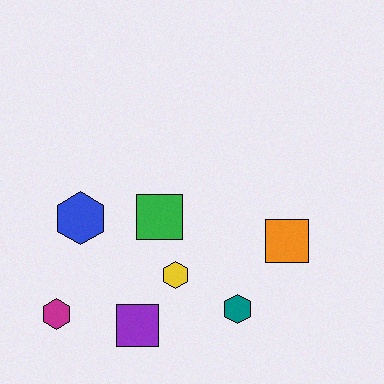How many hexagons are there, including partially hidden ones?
There are 4 hexagons.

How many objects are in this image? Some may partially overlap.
There are 7 objects.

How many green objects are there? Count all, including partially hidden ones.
There is 1 green object.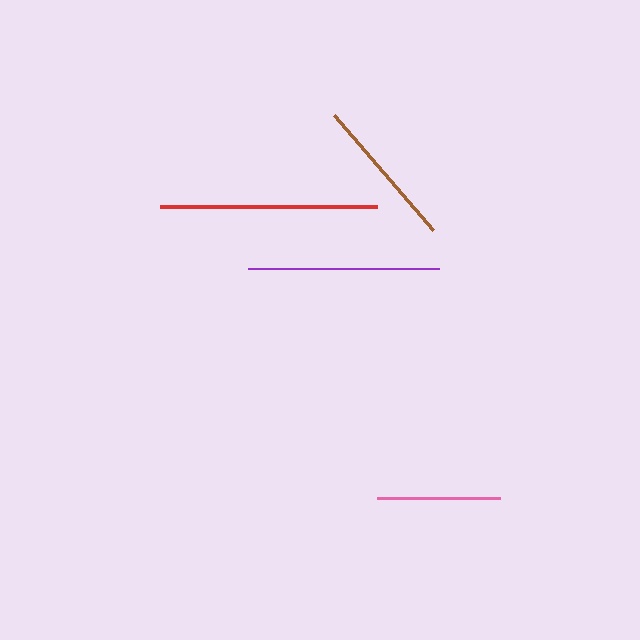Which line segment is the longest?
The red line is the longest at approximately 217 pixels.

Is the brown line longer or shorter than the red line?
The red line is longer than the brown line.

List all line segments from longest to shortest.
From longest to shortest: red, purple, brown, pink.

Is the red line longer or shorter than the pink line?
The red line is longer than the pink line.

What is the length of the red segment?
The red segment is approximately 217 pixels long.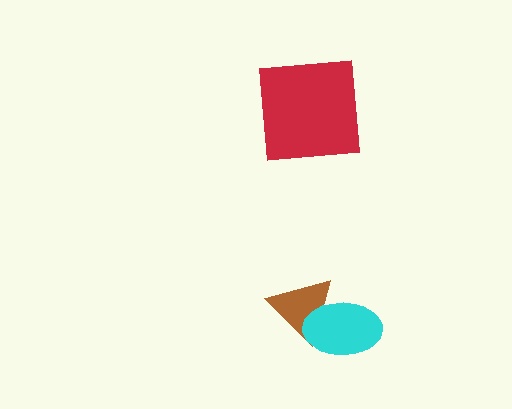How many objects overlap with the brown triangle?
1 object overlaps with the brown triangle.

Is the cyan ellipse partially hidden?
No, no other shape covers it.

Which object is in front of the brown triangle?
The cyan ellipse is in front of the brown triangle.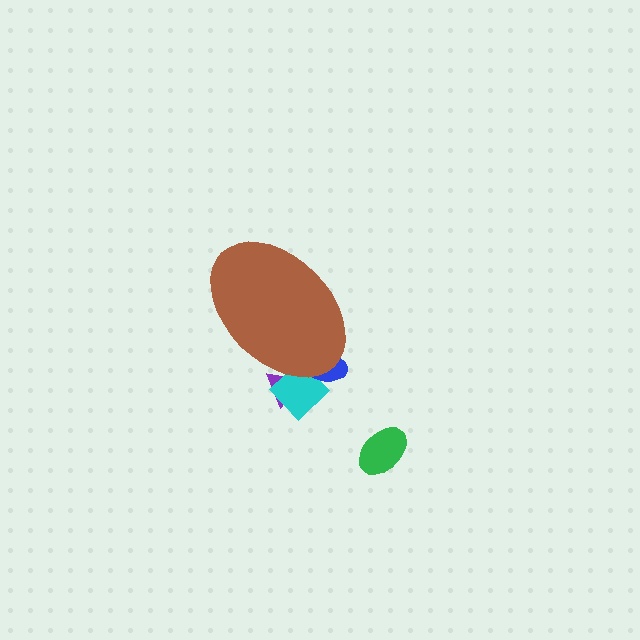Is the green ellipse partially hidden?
No, the green ellipse is fully visible.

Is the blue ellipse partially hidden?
Yes, the blue ellipse is partially hidden behind the brown ellipse.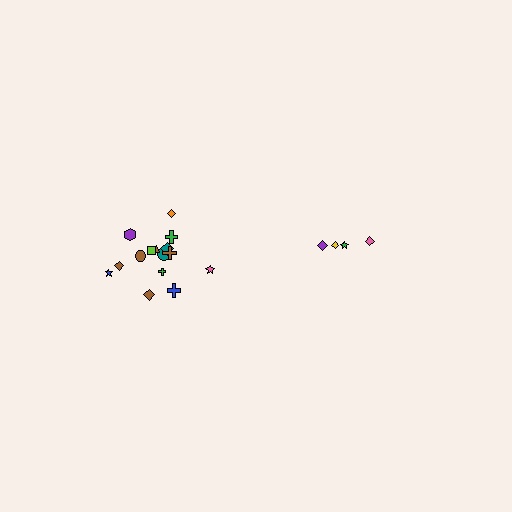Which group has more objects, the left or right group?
The left group.